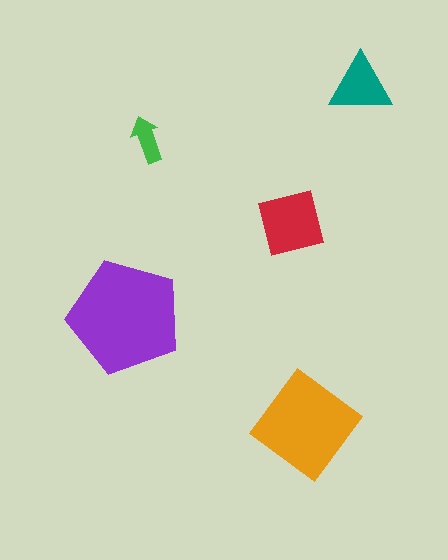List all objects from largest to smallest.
The purple pentagon, the orange diamond, the red square, the teal triangle, the green arrow.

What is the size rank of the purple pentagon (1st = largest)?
1st.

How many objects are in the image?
There are 5 objects in the image.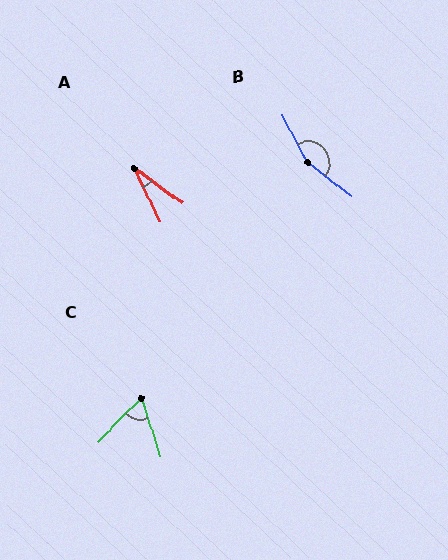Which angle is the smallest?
A, at approximately 29 degrees.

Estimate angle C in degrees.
Approximately 62 degrees.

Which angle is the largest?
B, at approximately 155 degrees.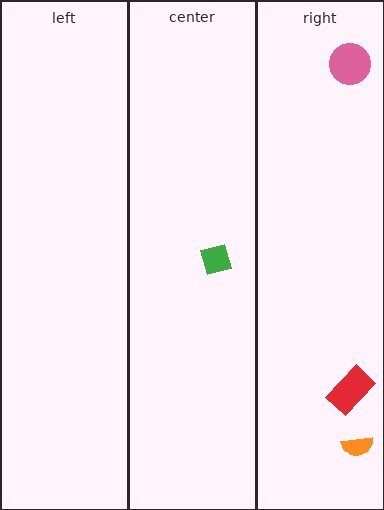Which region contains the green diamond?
The center region.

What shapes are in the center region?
The green diamond.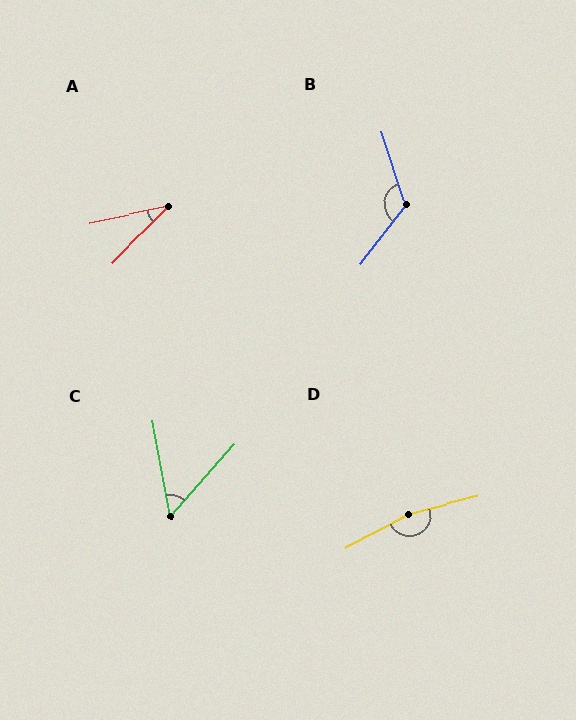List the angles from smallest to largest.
A (33°), C (52°), B (124°), D (166°).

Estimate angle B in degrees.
Approximately 124 degrees.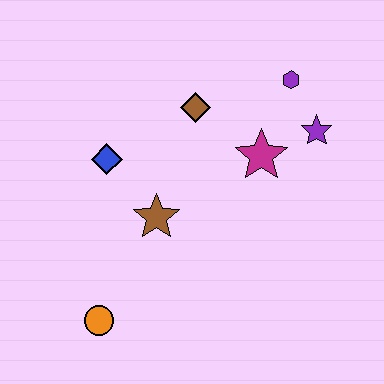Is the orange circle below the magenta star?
Yes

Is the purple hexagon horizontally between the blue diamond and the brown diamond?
No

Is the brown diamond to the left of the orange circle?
No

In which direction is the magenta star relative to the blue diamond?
The magenta star is to the right of the blue diamond.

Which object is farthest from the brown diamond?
The orange circle is farthest from the brown diamond.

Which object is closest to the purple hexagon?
The purple star is closest to the purple hexagon.